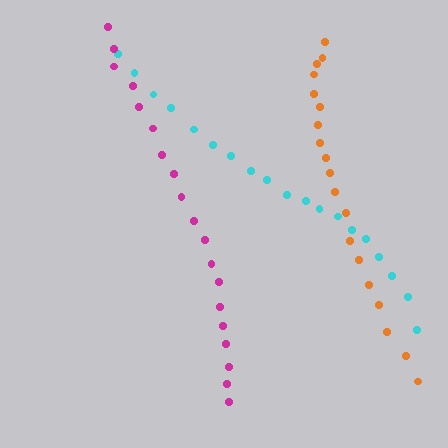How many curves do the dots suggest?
There are 3 distinct paths.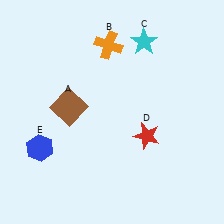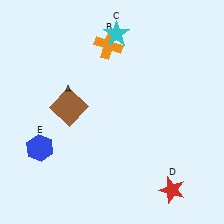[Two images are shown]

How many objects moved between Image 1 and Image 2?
2 objects moved between the two images.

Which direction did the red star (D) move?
The red star (D) moved down.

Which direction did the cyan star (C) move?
The cyan star (C) moved left.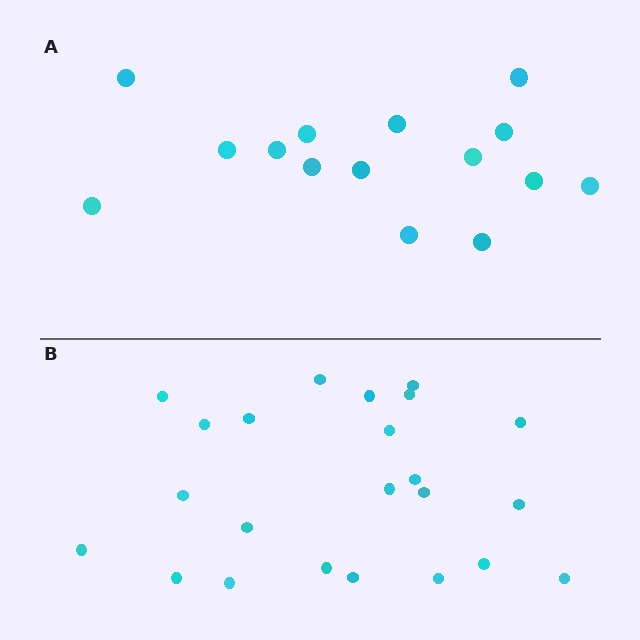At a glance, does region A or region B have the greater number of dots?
Region B (the bottom region) has more dots.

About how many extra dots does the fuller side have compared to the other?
Region B has roughly 8 or so more dots than region A.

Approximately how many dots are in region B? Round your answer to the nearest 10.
About 20 dots. (The exact count is 23, which rounds to 20.)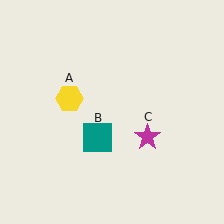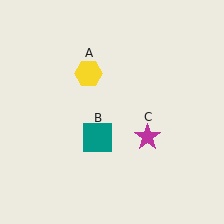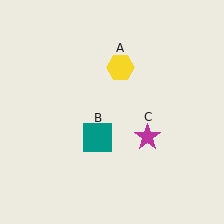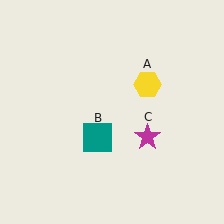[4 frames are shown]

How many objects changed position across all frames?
1 object changed position: yellow hexagon (object A).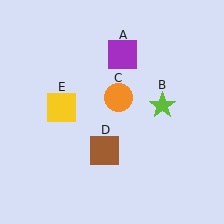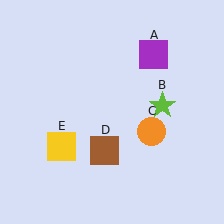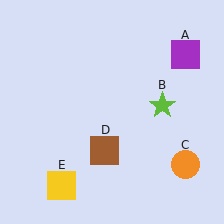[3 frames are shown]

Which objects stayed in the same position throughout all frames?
Lime star (object B) and brown square (object D) remained stationary.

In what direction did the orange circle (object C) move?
The orange circle (object C) moved down and to the right.